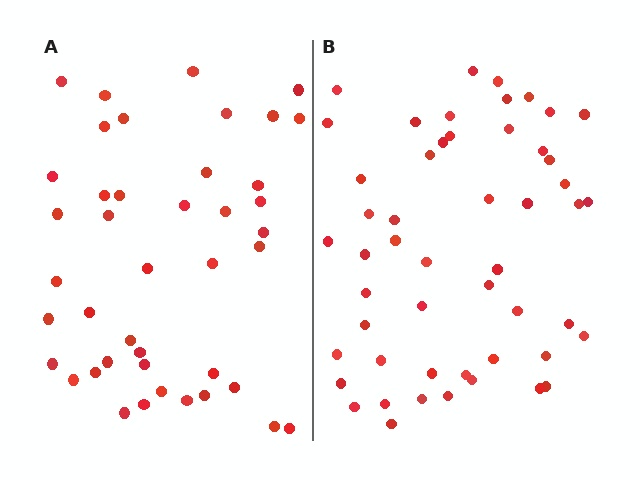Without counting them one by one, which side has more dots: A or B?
Region B (the right region) has more dots.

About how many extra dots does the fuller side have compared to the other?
Region B has roughly 8 or so more dots than region A.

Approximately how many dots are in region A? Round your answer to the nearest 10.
About 40 dots. (The exact count is 42, which rounds to 40.)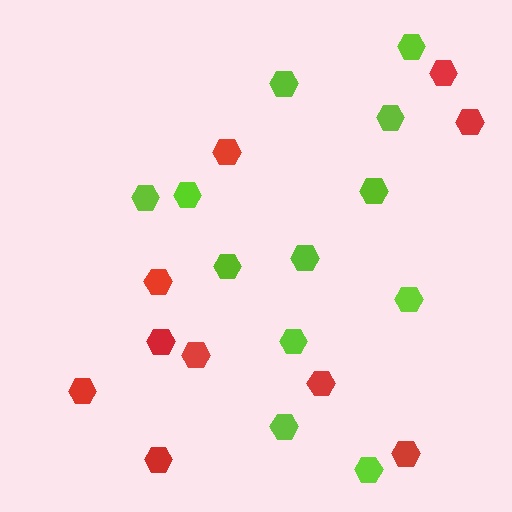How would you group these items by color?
There are 2 groups: one group of red hexagons (10) and one group of lime hexagons (12).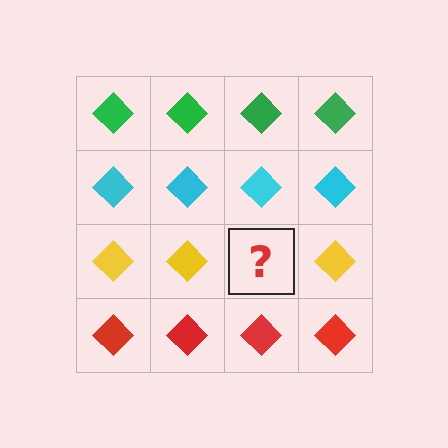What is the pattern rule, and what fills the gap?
The rule is that each row has a consistent color. The gap should be filled with a yellow diamond.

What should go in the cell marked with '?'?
The missing cell should contain a yellow diamond.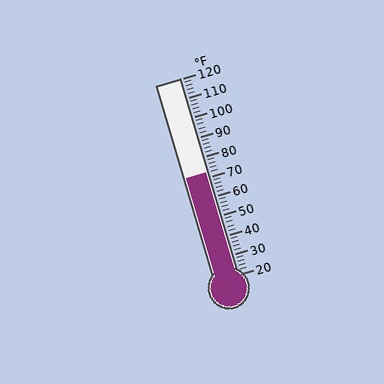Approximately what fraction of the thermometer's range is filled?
The thermometer is filled to approximately 50% of its range.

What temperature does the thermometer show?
The thermometer shows approximately 72°F.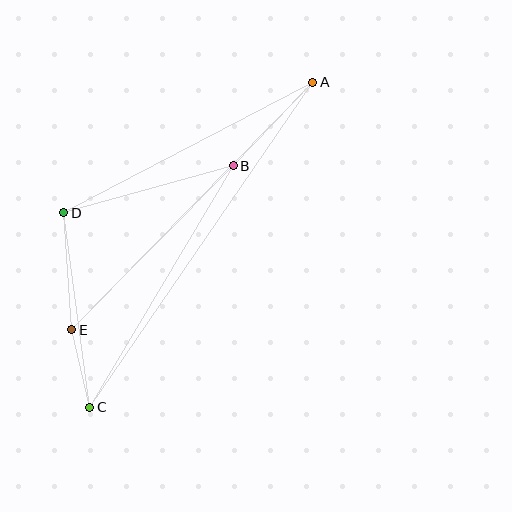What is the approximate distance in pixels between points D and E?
The distance between D and E is approximately 117 pixels.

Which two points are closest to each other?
Points C and E are closest to each other.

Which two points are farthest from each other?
Points A and C are farthest from each other.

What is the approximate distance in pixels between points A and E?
The distance between A and E is approximately 345 pixels.